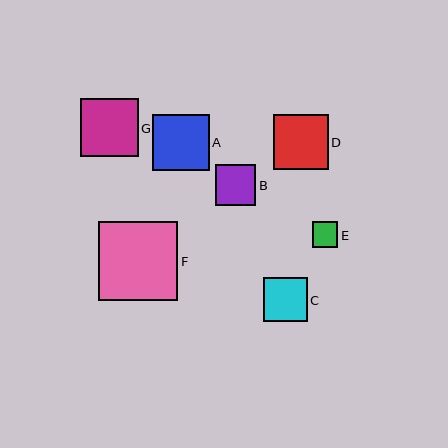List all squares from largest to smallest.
From largest to smallest: F, G, A, D, C, B, E.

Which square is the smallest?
Square E is the smallest with a size of approximately 26 pixels.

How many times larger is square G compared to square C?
Square G is approximately 1.3 times the size of square C.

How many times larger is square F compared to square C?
Square F is approximately 1.8 times the size of square C.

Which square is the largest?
Square F is the largest with a size of approximately 79 pixels.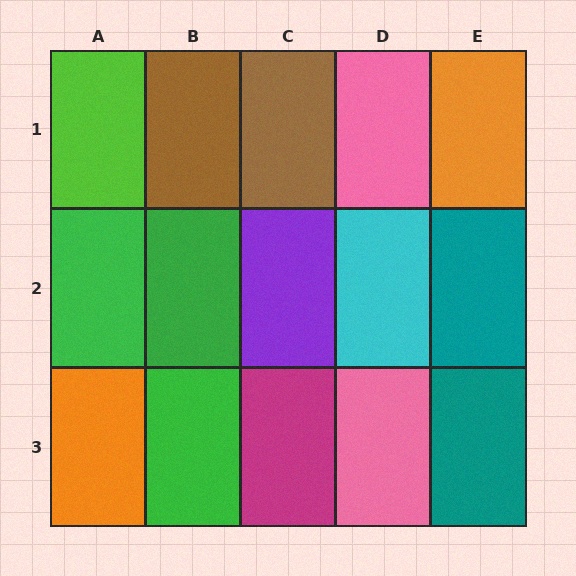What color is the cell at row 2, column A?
Green.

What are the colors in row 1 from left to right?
Lime, brown, brown, pink, orange.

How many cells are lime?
1 cell is lime.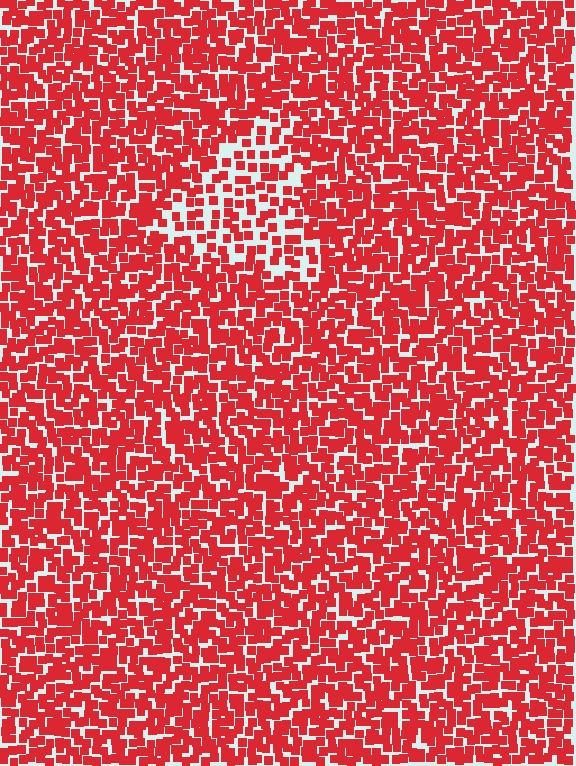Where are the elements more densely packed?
The elements are more densely packed outside the triangle boundary.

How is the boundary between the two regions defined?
The boundary is defined by a change in element density (approximately 1.8x ratio). All elements are the same color, size, and shape.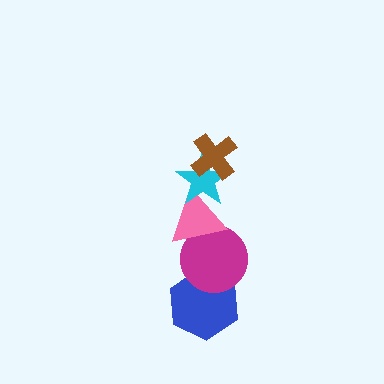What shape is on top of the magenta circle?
The pink triangle is on top of the magenta circle.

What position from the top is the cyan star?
The cyan star is 2nd from the top.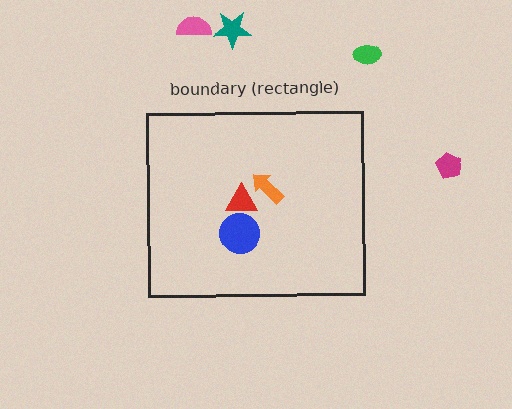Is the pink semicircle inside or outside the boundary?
Outside.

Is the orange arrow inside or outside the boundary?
Inside.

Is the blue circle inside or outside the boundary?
Inside.